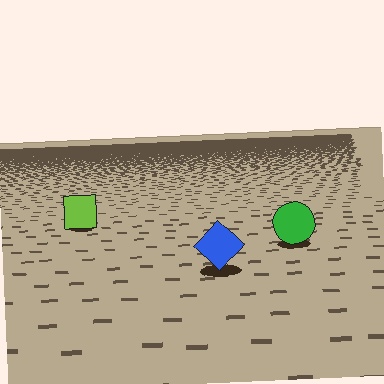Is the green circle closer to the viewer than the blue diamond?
No. The blue diamond is closer — you can tell from the texture gradient: the ground texture is coarser near it.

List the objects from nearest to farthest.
From nearest to farthest: the blue diamond, the green circle, the lime square.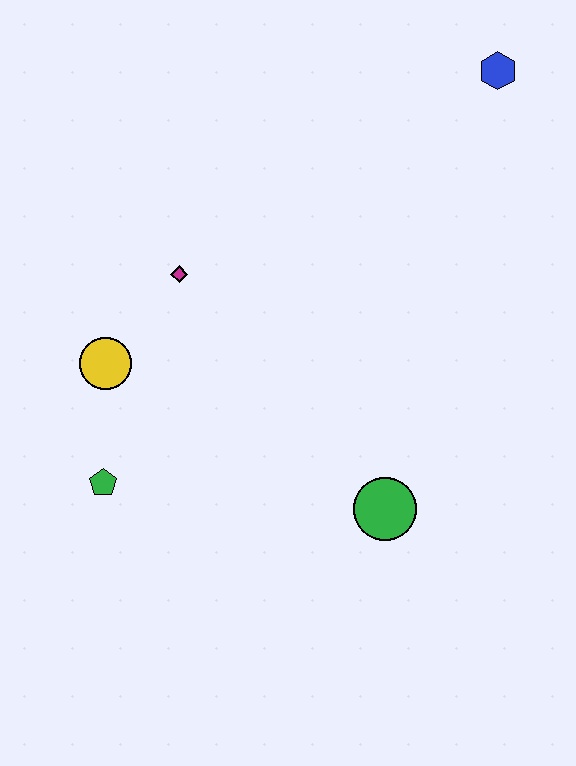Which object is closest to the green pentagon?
The yellow circle is closest to the green pentagon.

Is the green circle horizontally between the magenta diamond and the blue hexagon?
Yes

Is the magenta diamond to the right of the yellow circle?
Yes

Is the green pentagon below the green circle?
No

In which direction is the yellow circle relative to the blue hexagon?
The yellow circle is to the left of the blue hexagon.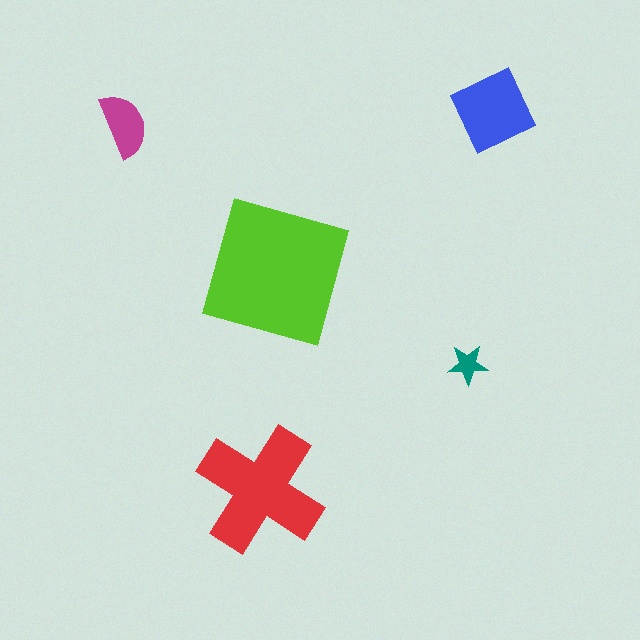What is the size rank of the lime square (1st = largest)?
1st.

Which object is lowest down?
The red cross is bottommost.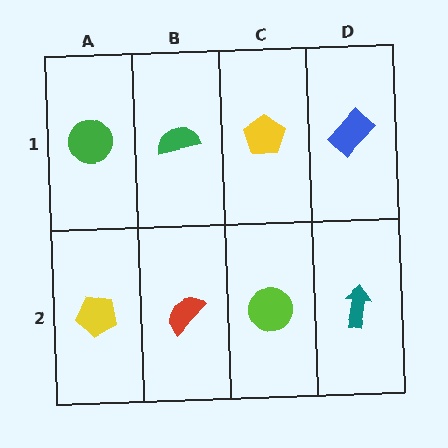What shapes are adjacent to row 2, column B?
A green semicircle (row 1, column B), a yellow pentagon (row 2, column A), a lime circle (row 2, column C).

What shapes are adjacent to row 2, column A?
A green circle (row 1, column A), a red semicircle (row 2, column B).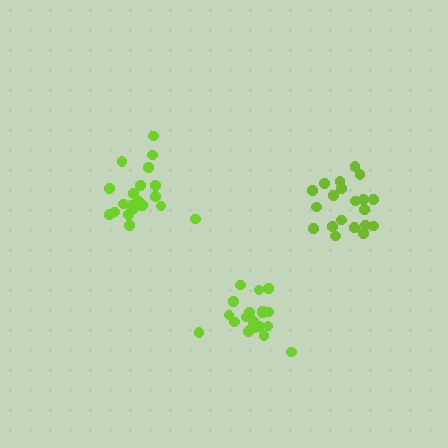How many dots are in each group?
Group 1: 20 dots, Group 2: 20 dots, Group 3: 21 dots (61 total).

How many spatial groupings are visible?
There are 3 spatial groupings.